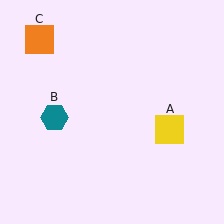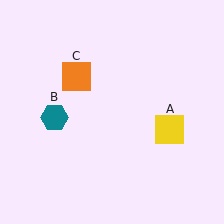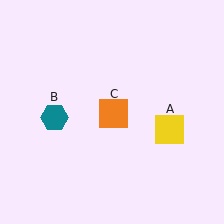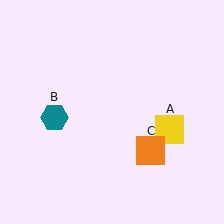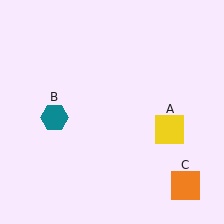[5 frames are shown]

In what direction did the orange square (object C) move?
The orange square (object C) moved down and to the right.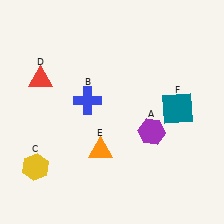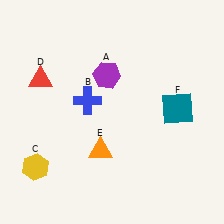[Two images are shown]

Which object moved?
The purple hexagon (A) moved up.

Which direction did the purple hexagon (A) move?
The purple hexagon (A) moved up.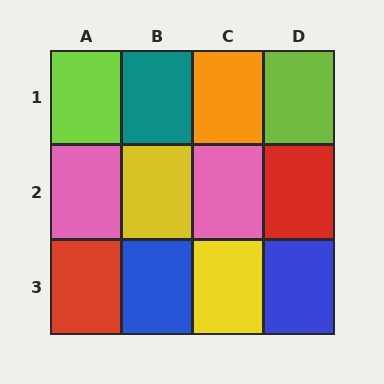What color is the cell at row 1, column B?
Teal.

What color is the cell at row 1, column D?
Lime.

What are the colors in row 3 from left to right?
Red, blue, yellow, blue.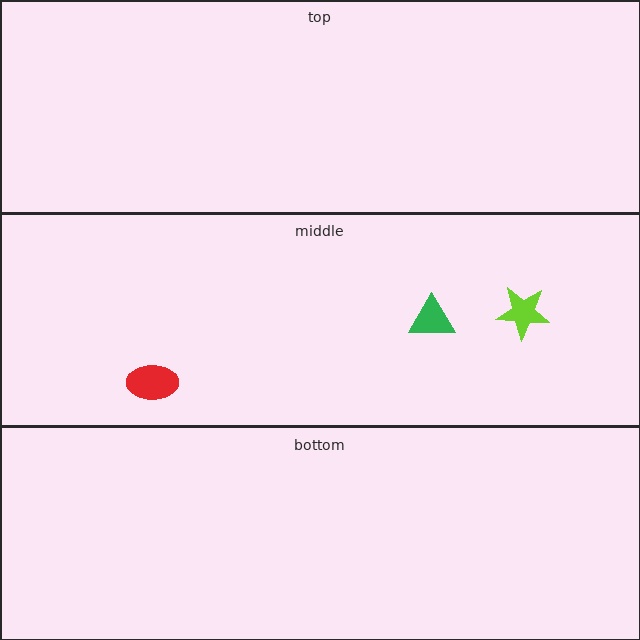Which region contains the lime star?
The middle region.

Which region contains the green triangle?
The middle region.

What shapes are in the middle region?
The green triangle, the red ellipse, the lime star.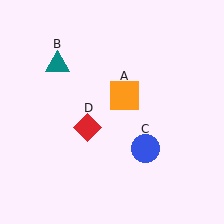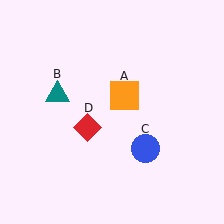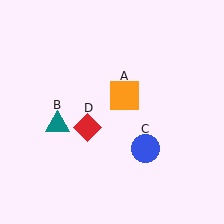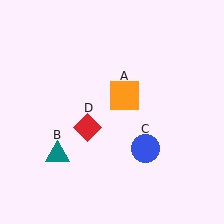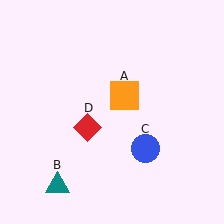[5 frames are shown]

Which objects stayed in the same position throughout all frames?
Orange square (object A) and blue circle (object C) and red diamond (object D) remained stationary.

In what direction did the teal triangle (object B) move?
The teal triangle (object B) moved down.